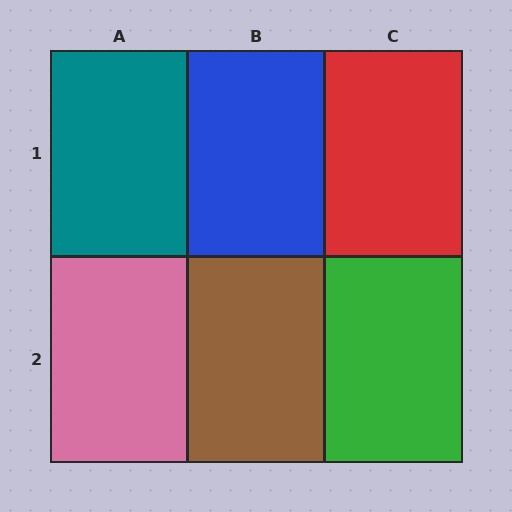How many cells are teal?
1 cell is teal.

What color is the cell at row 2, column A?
Pink.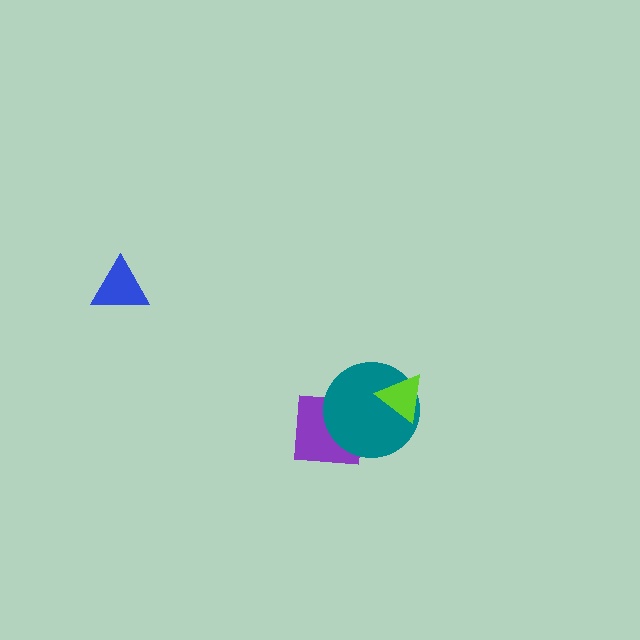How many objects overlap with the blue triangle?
0 objects overlap with the blue triangle.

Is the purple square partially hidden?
Yes, it is partially covered by another shape.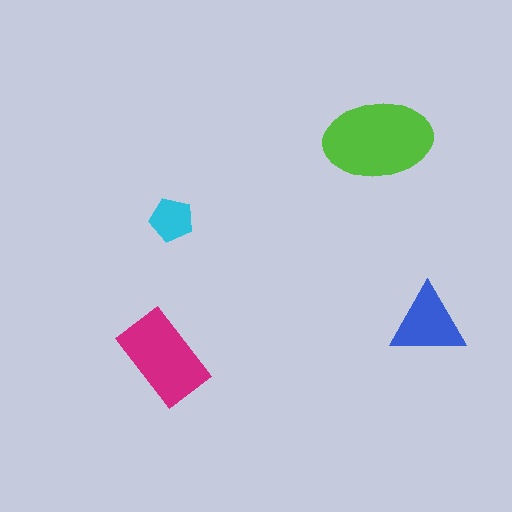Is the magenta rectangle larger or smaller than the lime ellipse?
Smaller.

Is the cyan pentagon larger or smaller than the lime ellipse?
Smaller.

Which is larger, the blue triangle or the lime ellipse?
The lime ellipse.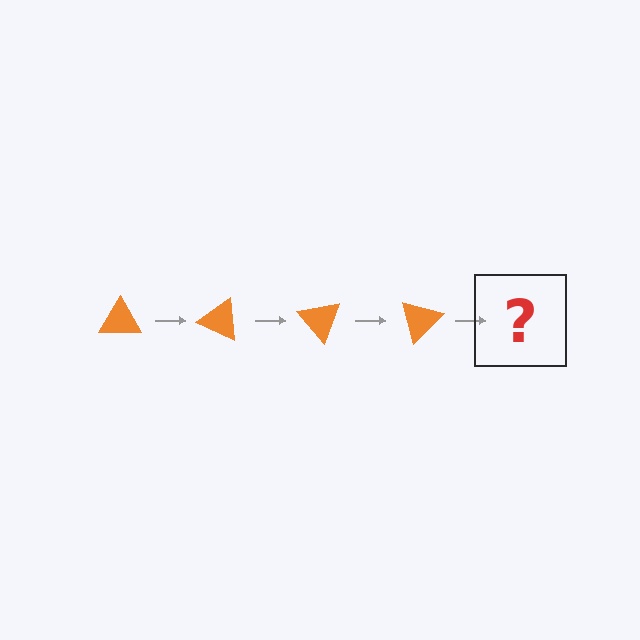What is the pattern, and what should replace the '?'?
The pattern is that the triangle rotates 25 degrees each step. The '?' should be an orange triangle rotated 100 degrees.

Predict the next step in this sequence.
The next step is an orange triangle rotated 100 degrees.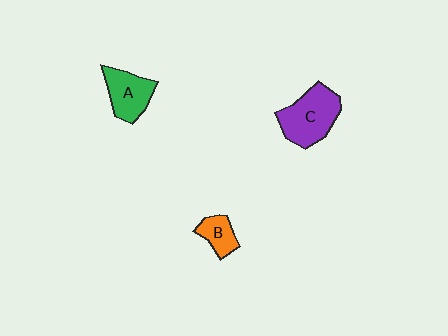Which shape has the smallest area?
Shape B (orange).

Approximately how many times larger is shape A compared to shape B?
Approximately 1.6 times.